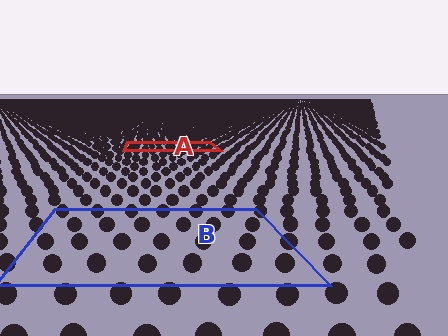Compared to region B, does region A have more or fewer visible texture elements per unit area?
Region A has more texture elements per unit area — they are packed more densely because it is farther away.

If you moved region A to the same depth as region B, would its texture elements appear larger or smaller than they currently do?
They would appear larger. At a closer depth, the same texture elements are projected at a bigger on-screen size.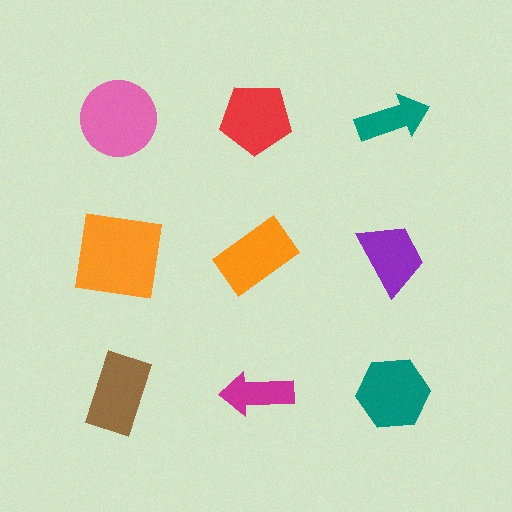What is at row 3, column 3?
A teal hexagon.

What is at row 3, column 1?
A brown rectangle.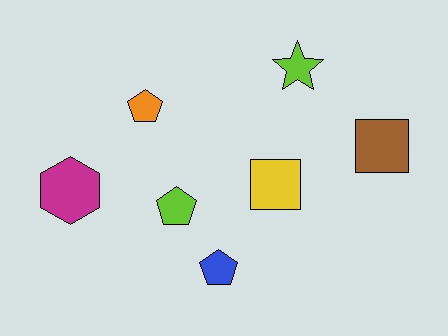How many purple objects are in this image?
There are no purple objects.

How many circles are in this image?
There are no circles.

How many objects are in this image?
There are 7 objects.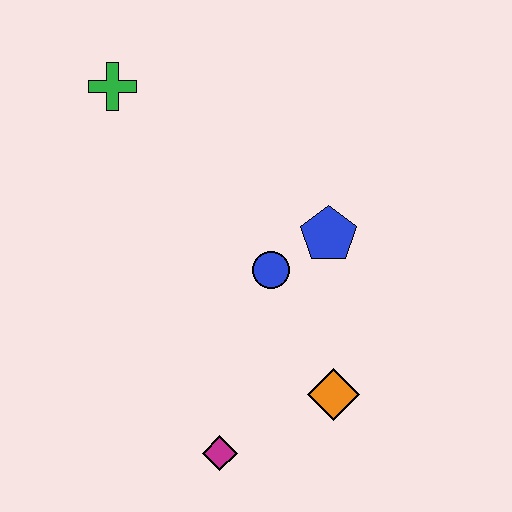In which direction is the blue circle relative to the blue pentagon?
The blue circle is to the left of the blue pentagon.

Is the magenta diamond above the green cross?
No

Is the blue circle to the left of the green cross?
No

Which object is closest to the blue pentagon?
The blue circle is closest to the blue pentagon.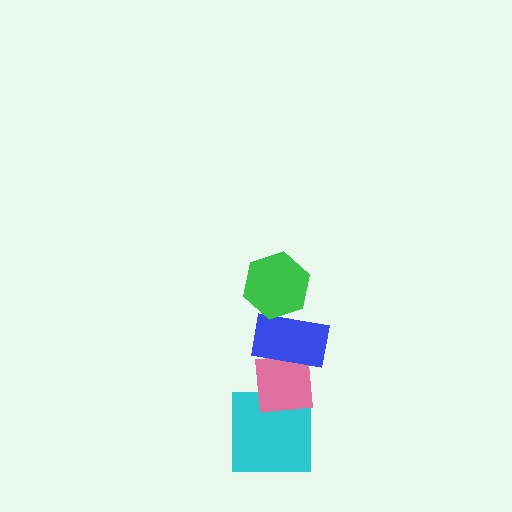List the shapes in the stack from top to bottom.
From top to bottom: the green hexagon, the blue rectangle, the pink square, the cyan square.